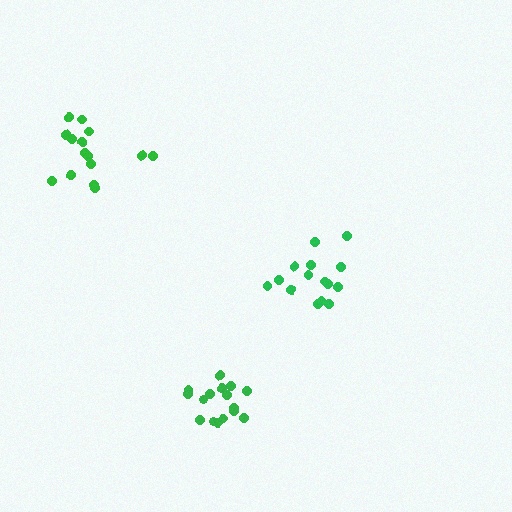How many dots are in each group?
Group 1: 15 dots, Group 2: 15 dots, Group 3: 16 dots (46 total).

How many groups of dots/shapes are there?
There are 3 groups.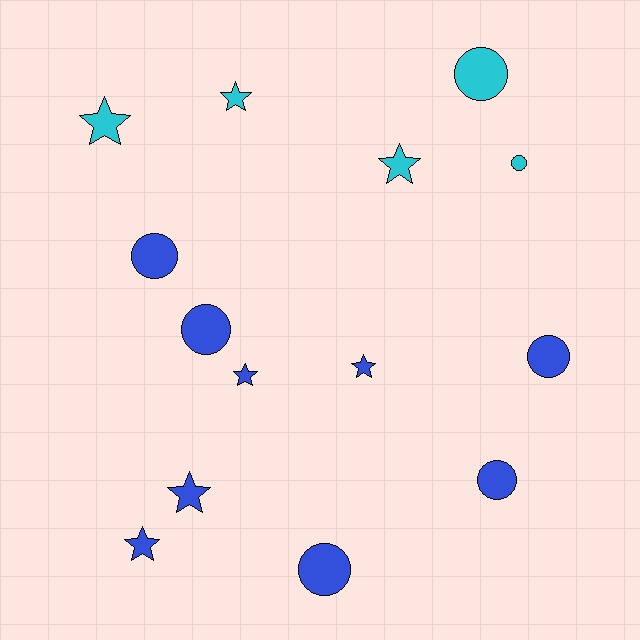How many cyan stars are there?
There are 3 cyan stars.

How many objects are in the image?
There are 14 objects.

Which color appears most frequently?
Blue, with 9 objects.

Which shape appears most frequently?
Star, with 7 objects.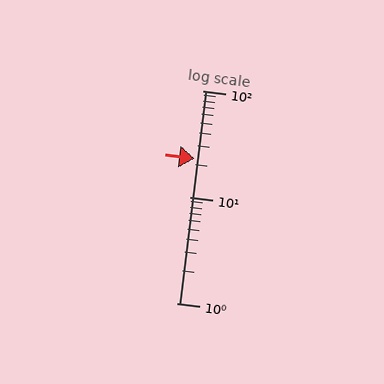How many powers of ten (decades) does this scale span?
The scale spans 2 decades, from 1 to 100.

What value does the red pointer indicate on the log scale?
The pointer indicates approximately 23.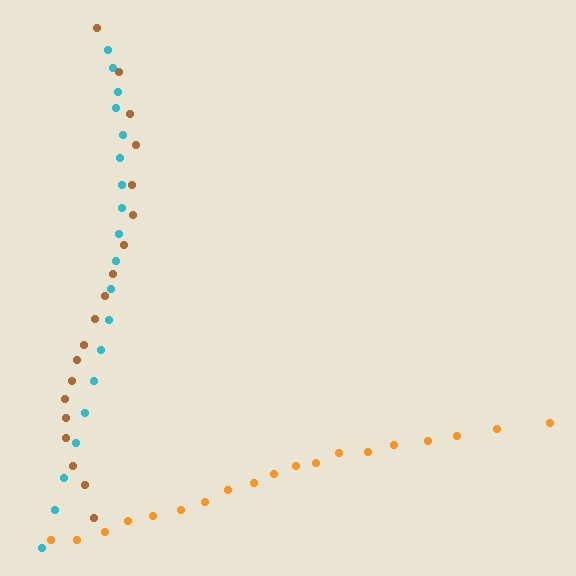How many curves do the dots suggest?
There are 3 distinct paths.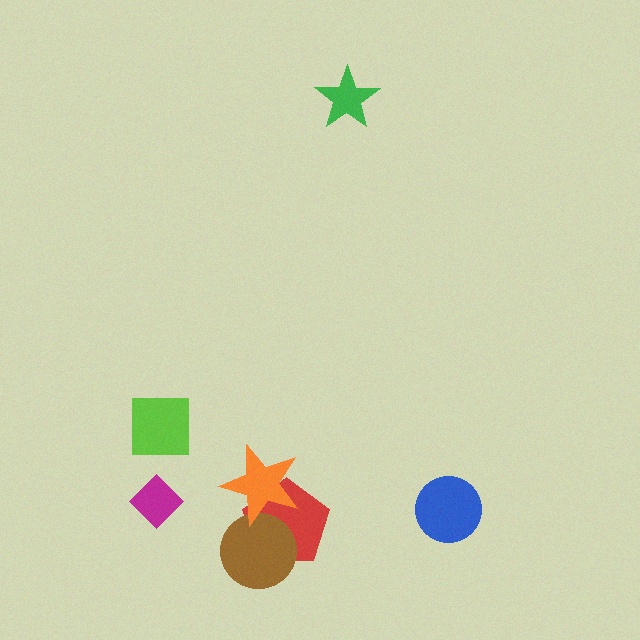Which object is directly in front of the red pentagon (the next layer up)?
The brown circle is directly in front of the red pentagon.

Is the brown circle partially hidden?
Yes, it is partially covered by another shape.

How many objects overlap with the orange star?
2 objects overlap with the orange star.